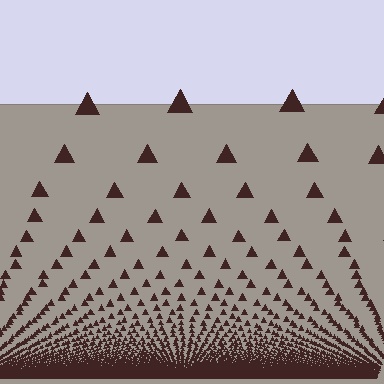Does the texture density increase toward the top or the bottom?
Density increases toward the bottom.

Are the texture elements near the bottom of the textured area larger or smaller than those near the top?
Smaller. The gradient is inverted — elements near the bottom are smaller and denser.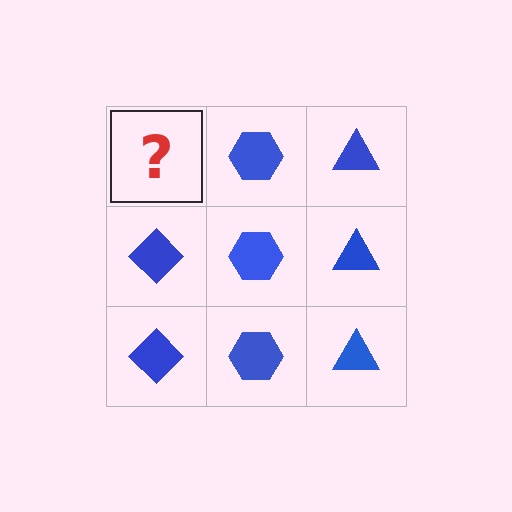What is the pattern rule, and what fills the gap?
The rule is that each column has a consistent shape. The gap should be filled with a blue diamond.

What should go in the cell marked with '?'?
The missing cell should contain a blue diamond.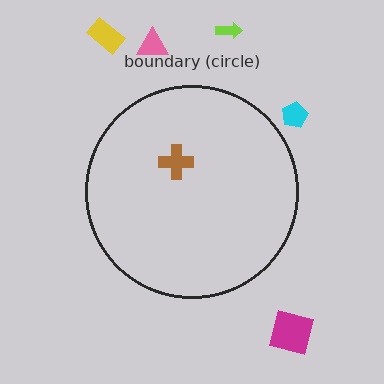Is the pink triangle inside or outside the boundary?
Outside.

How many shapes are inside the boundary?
1 inside, 5 outside.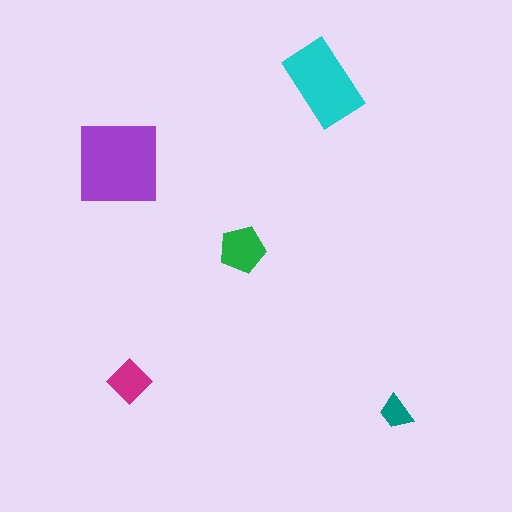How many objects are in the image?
There are 5 objects in the image.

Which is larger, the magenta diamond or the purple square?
The purple square.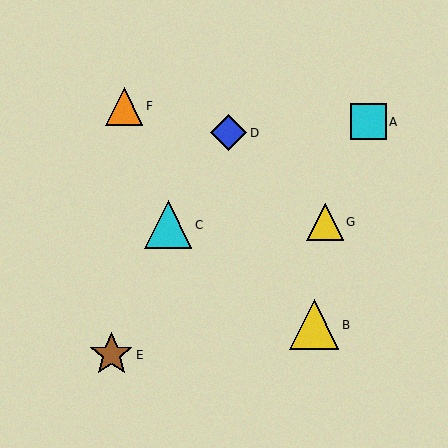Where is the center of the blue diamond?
The center of the blue diamond is at (229, 133).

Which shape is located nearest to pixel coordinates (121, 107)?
The orange triangle (labeled F) at (124, 106) is nearest to that location.